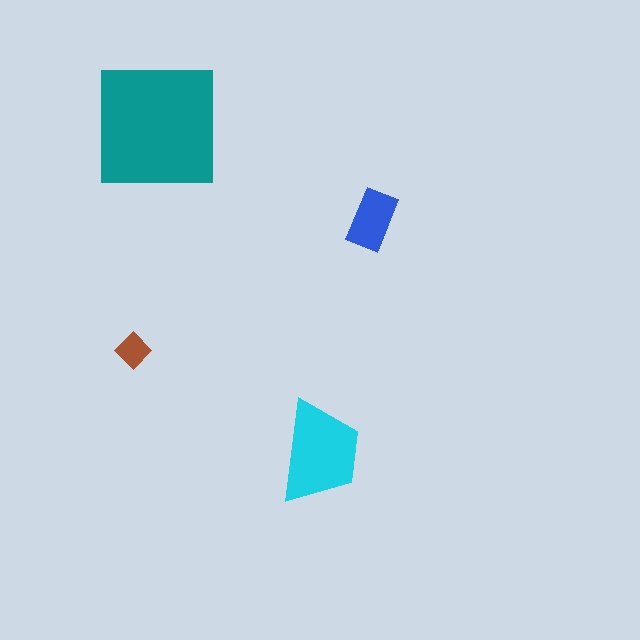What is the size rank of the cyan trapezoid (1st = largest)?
2nd.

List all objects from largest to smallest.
The teal square, the cyan trapezoid, the blue rectangle, the brown diamond.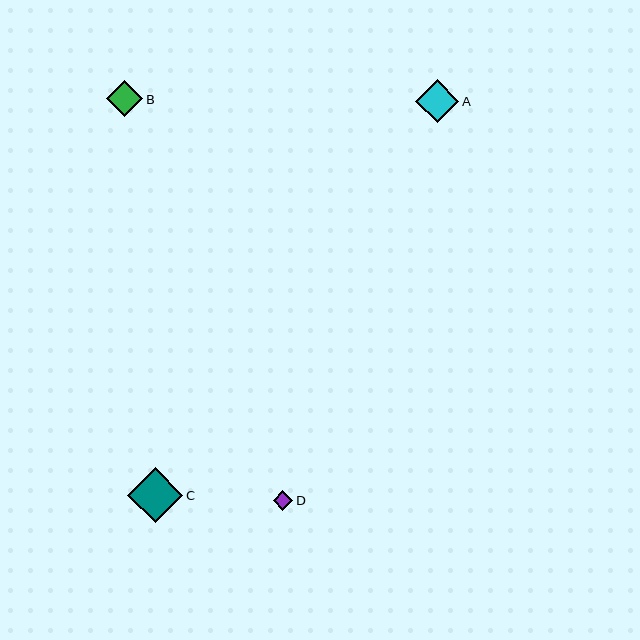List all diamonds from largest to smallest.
From largest to smallest: C, A, B, D.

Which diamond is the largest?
Diamond C is the largest with a size of approximately 55 pixels.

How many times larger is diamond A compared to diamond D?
Diamond A is approximately 2.2 times the size of diamond D.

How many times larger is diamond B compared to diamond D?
Diamond B is approximately 1.8 times the size of diamond D.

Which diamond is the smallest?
Diamond D is the smallest with a size of approximately 20 pixels.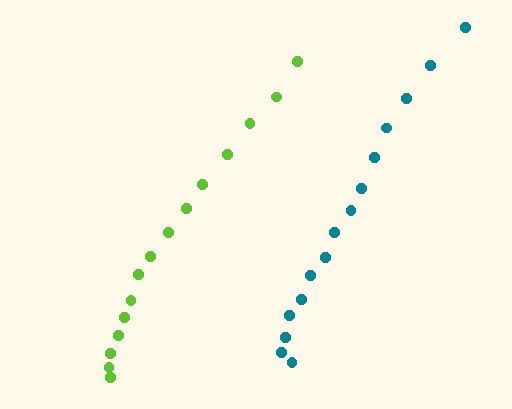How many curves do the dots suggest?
There are 2 distinct paths.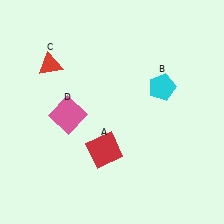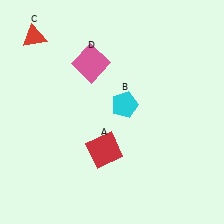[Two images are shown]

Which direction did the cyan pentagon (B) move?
The cyan pentagon (B) moved left.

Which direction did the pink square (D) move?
The pink square (D) moved up.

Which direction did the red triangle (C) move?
The red triangle (C) moved up.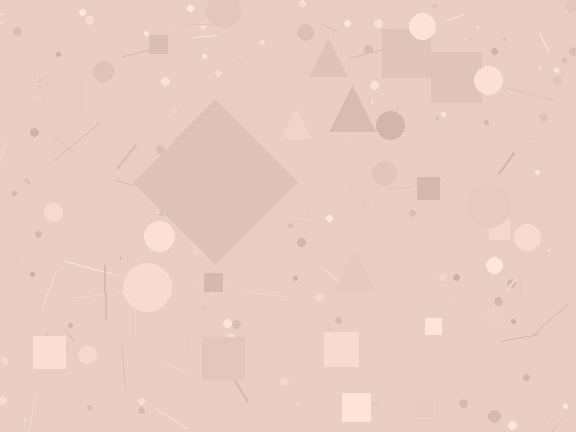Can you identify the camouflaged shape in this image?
The camouflaged shape is a diamond.